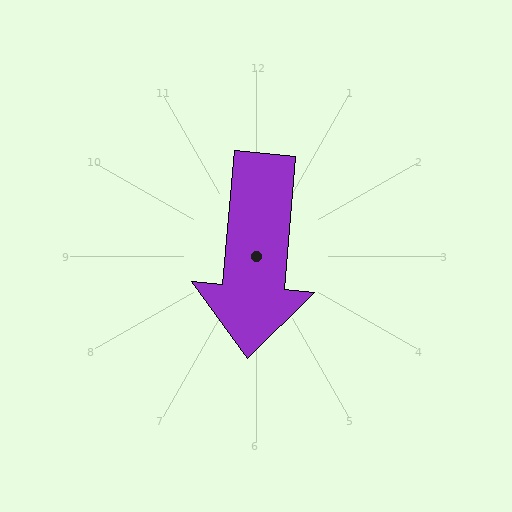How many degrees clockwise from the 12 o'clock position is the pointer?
Approximately 185 degrees.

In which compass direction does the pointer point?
South.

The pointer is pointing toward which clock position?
Roughly 6 o'clock.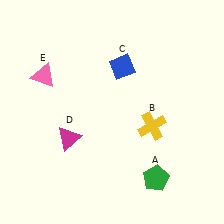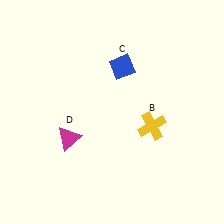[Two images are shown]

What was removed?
The pink triangle (E), the green pentagon (A) were removed in Image 2.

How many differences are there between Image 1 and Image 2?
There are 2 differences between the two images.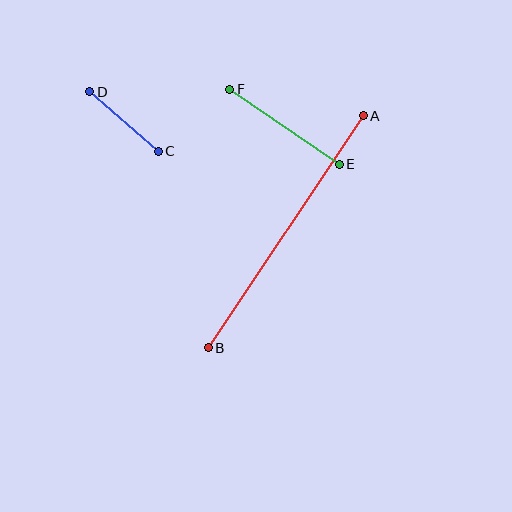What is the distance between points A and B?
The distance is approximately 279 pixels.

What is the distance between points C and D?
The distance is approximately 91 pixels.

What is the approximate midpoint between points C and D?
The midpoint is at approximately (124, 122) pixels.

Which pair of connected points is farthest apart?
Points A and B are farthest apart.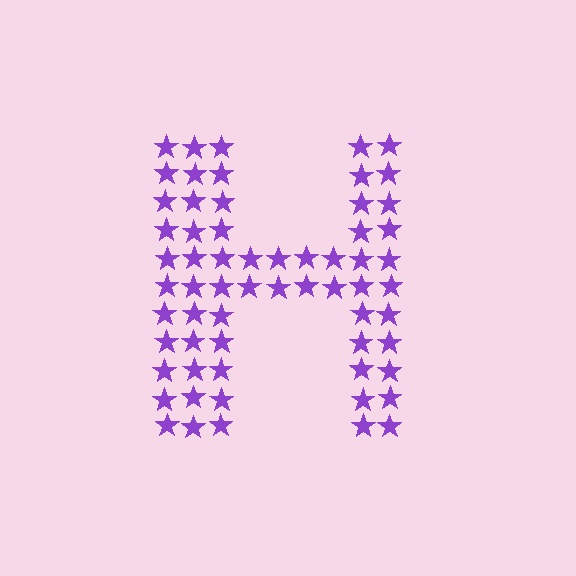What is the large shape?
The large shape is the letter H.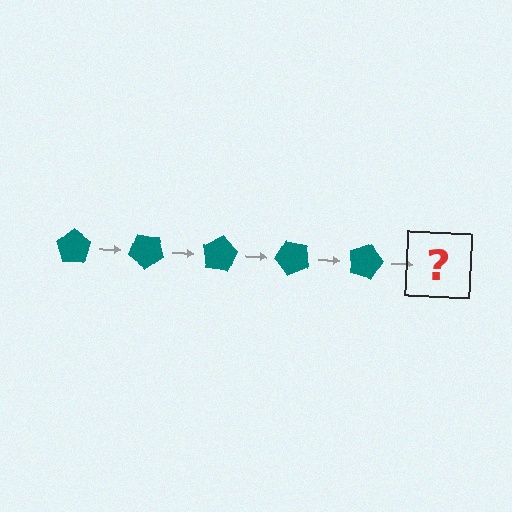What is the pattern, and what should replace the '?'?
The pattern is that the pentagon rotates 40 degrees each step. The '?' should be a teal pentagon rotated 200 degrees.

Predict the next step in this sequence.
The next step is a teal pentagon rotated 200 degrees.